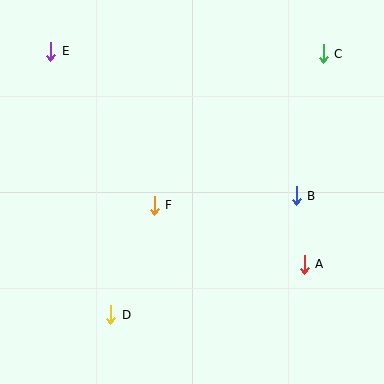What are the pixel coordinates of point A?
Point A is at (304, 264).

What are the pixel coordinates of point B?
Point B is at (296, 196).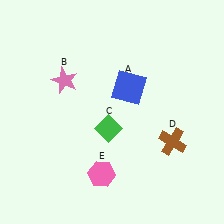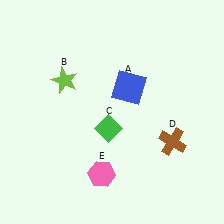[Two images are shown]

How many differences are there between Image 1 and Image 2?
There is 1 difference between the two images.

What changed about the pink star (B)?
In Image 1, B is pink. In Image 2, it changed to lime.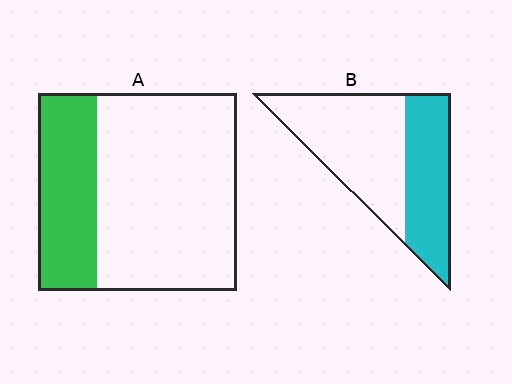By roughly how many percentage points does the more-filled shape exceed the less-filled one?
By roughly 10 percentage points (B over A).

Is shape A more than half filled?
No.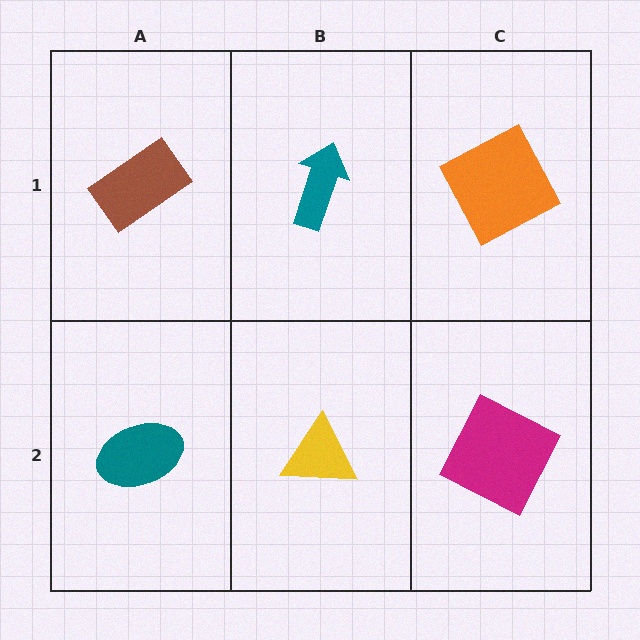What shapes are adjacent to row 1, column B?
A yellow triangle (row 2, column B), a brown rectangle (row 1, column A), an orange square (row 1, column C).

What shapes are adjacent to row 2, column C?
An orange square (row 1, column C), a yellow triangle (row 2, column B).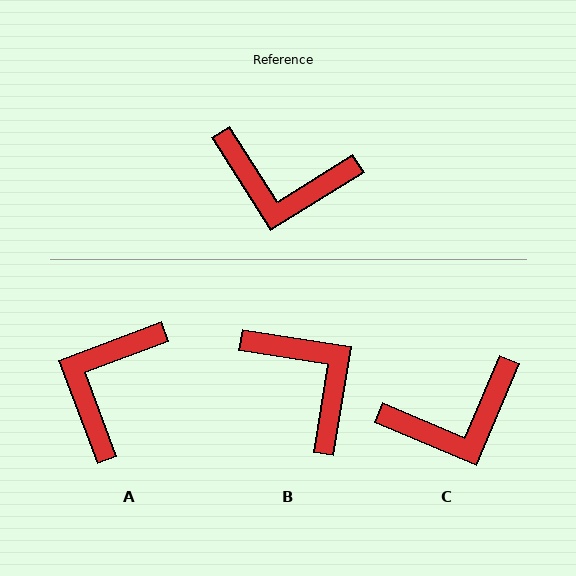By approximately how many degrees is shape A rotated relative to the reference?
Approximately 101 degrees clockwise.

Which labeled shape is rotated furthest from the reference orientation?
B, about 139 degrees away.